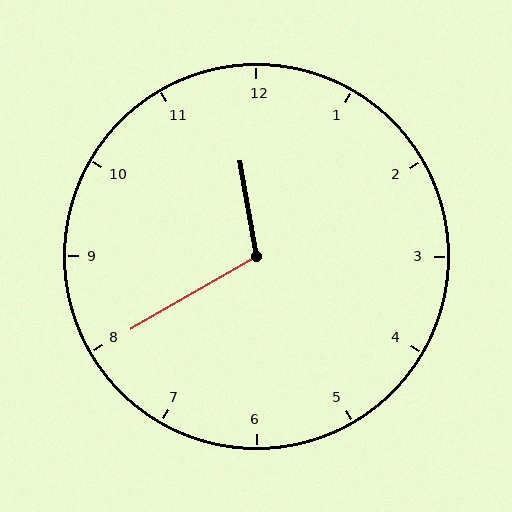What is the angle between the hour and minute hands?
Approximately 110 degrees.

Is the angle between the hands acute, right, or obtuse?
It is obtuse.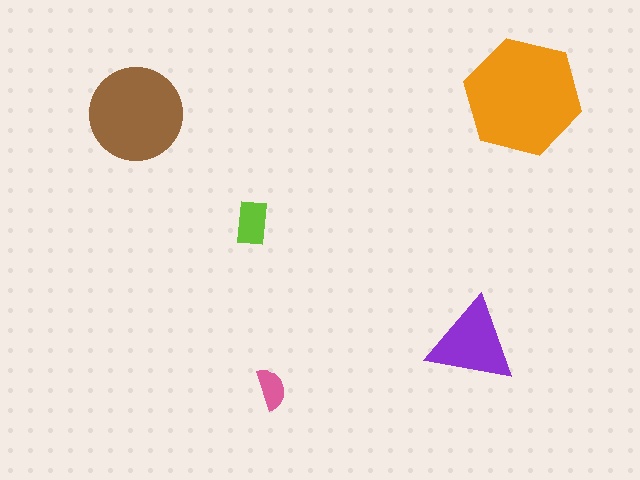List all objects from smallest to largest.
The pink semicircle, the lime rectangle, the purple triangle, the brown circle, the orange hexagon.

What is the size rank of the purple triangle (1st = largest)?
3rd.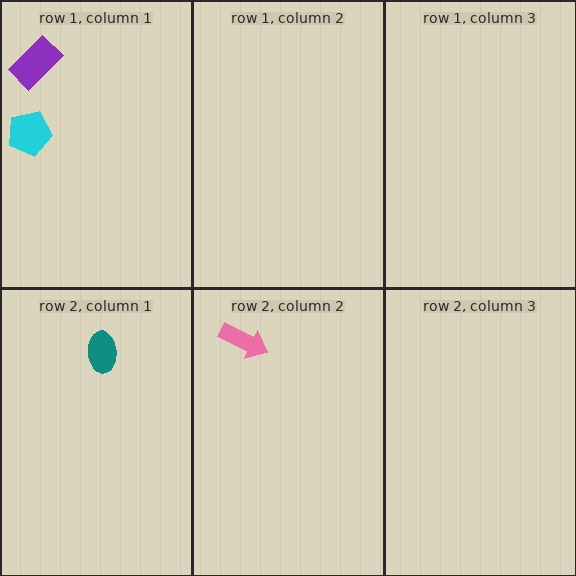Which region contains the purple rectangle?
The row 1, column 1 region.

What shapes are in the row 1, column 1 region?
The purple rectangle, the cyan pentagon.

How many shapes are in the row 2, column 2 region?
1.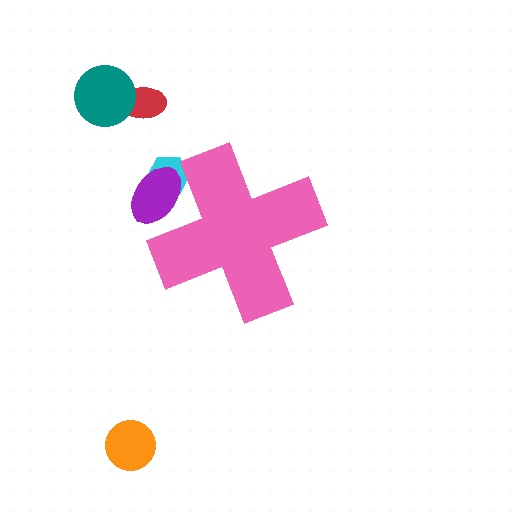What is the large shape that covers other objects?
A pink cross.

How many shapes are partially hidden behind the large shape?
2 shapes are partially hidden.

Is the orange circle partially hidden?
No, the orange circle is fully visible.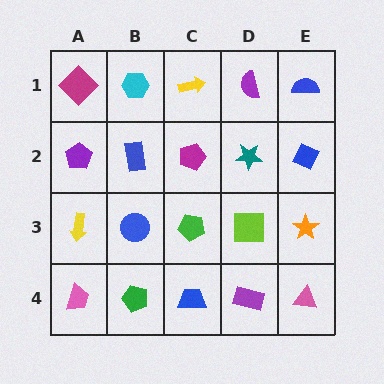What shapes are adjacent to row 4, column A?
A yellow arrow (row 3, column A), a green pentagon (row 4, column B).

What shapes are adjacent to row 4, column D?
A lime square (row 3, column D), a blue trapezoid (row 4, column C), a pink triangle (row 4, column E).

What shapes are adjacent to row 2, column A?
A magenta diamond (row 1, column A), a yellow arrow (row 3, column A), a blue rectangle (row 2, column B).